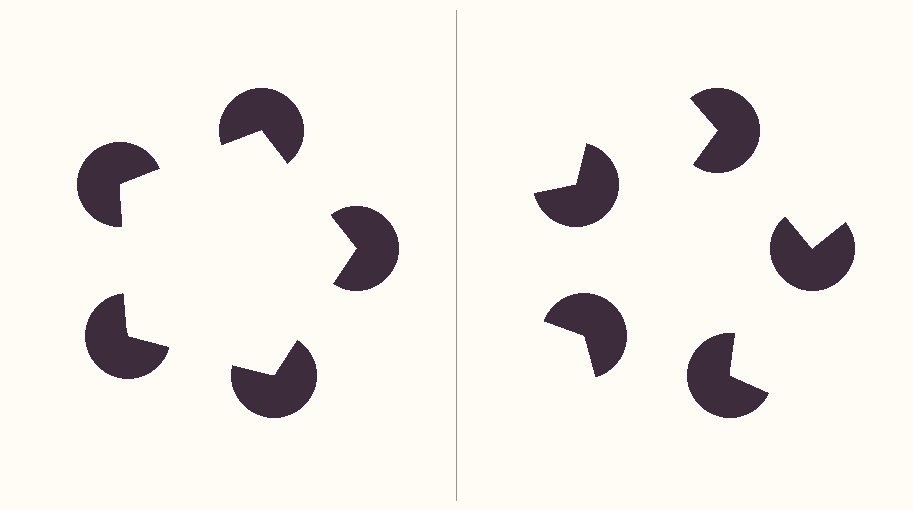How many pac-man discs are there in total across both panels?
10 — 5 on each side.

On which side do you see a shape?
An illusory pentagon appears on the left side. On the right side the wedge cuts are rotated, so no coherent shape forms.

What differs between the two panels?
The pac-man discs are positioned identically on both sides; only the wedge orientations differ. On the left they align to a pentagon; on the right they are misaligned.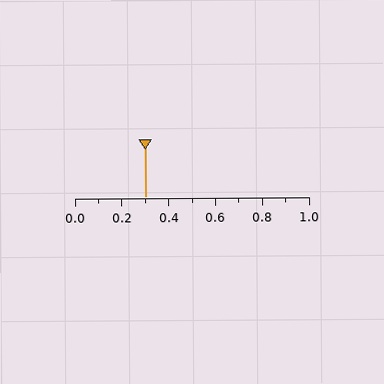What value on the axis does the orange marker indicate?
The marker indicates approximately 0.3.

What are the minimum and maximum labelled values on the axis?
The axis runs from 0.0 to 1.0.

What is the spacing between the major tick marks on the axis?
The major ticks are spaced 0.2 apart.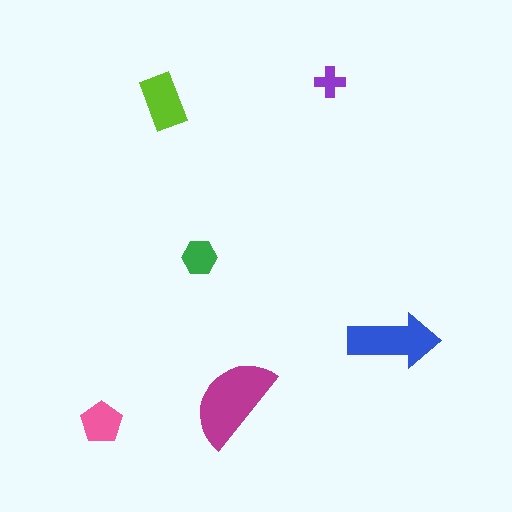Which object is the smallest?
The purple cross.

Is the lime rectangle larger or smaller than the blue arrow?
Smaller.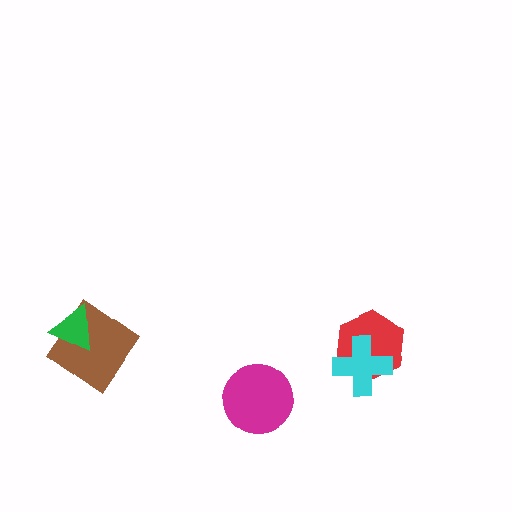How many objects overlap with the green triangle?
1 object overlaps with the green triangle.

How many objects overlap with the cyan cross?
1 object overlaps with the cyan cross.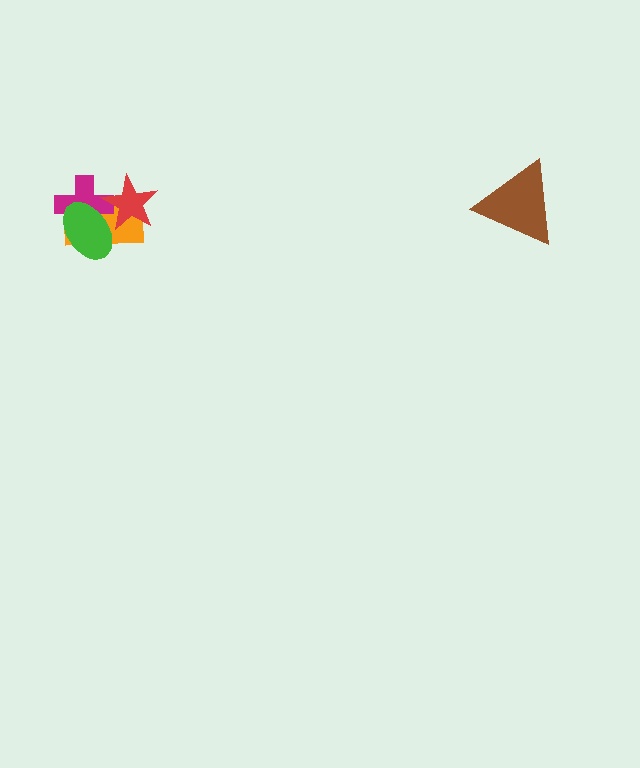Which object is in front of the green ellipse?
The red star is in front of the green ellipse.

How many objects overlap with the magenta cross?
3 objects overlap with the magenta cross.